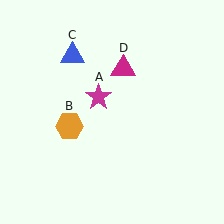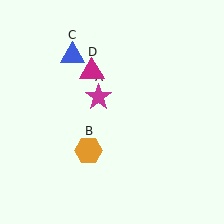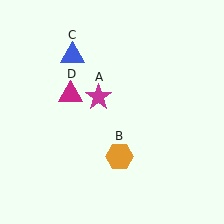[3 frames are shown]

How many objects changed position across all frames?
2 objects changed position: orange hexagon (object B), magenta triangle (object D).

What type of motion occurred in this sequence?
The orange hexagon (object B), magenta triangle (object D) rotated counterclockwise around the center of the scene.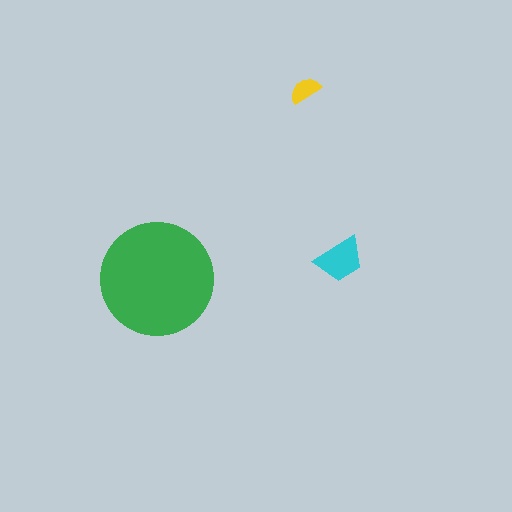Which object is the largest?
The green circle.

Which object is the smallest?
The yellow semicircle.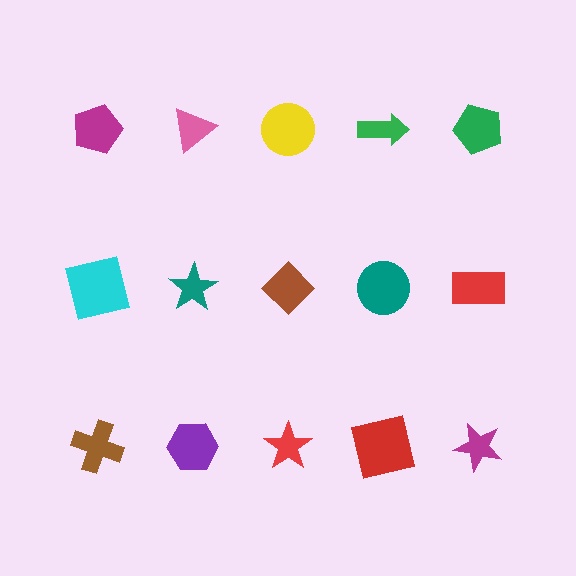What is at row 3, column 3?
A red star.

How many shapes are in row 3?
5 shapes.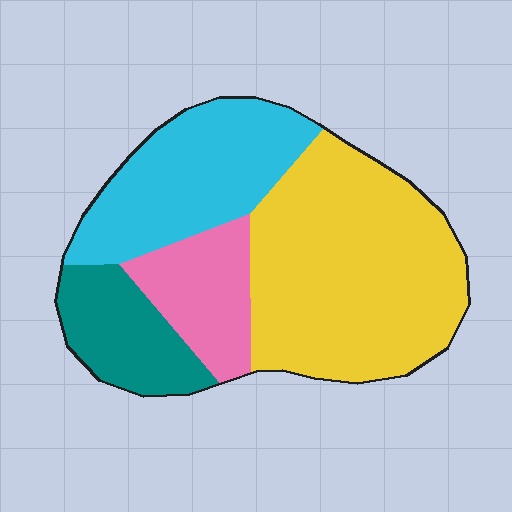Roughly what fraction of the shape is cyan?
Cyan covers around 25% of the shape.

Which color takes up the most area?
Yellow, at roughly 45%.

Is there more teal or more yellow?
Yellow.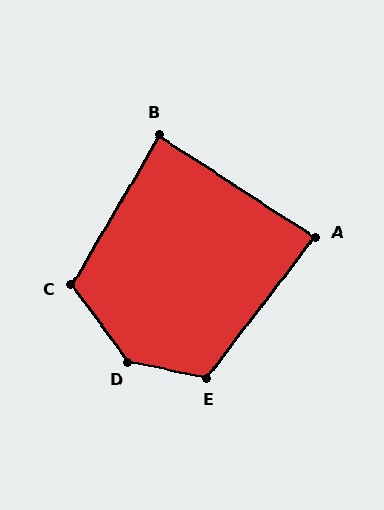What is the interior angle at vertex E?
Approximately 115 degrees (obtuse).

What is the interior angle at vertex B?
Approximately 87 degrees (approximately right).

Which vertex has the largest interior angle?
D, at approximately 139 degrees.